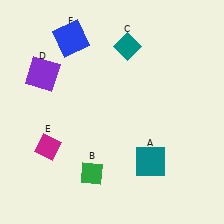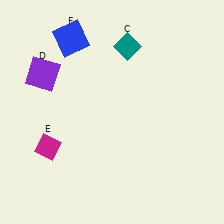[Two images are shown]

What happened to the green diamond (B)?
The green diamond (B) was removed in Image 2. It was in the bottom-left area of Image 1.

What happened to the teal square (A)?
The teal square (A) was removed in Image 2. It was in the bottom-right area of Image 1.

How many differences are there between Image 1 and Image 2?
There are 2 differences between the two images.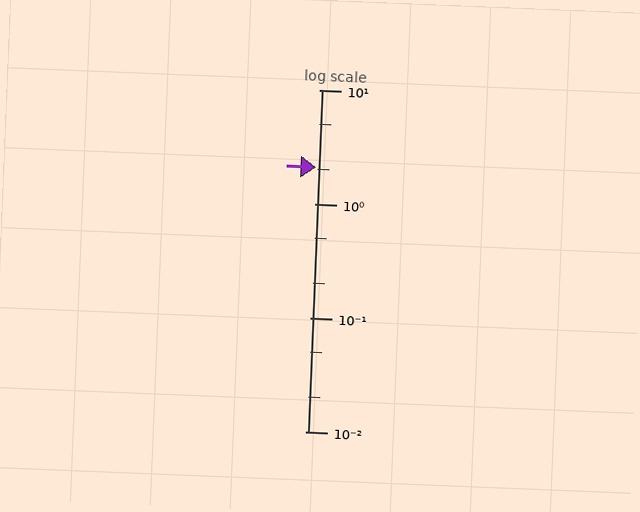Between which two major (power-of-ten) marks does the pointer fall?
The pointer is between 1 and 10.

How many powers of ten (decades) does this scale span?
The scale spans 3 decades, from 0.01 to 10.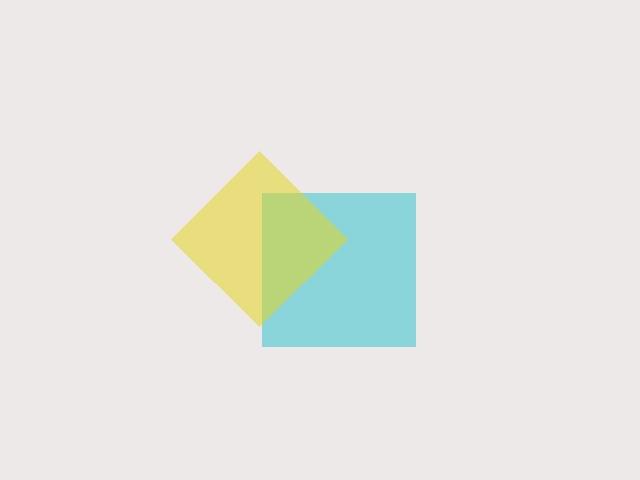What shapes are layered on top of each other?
The layered shapes are: a cyan square, a yellow diamond.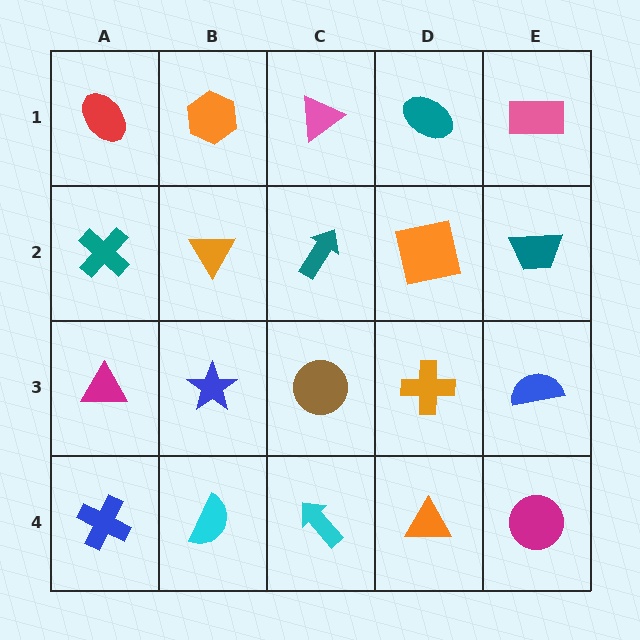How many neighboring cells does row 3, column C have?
4.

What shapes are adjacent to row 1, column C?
A teal arrow (row 2, column C), an orange hexagon (row 1, column B), a teal ellipse (row 1, column D).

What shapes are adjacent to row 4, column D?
An orange cross (row 3, column D), a cyan arrow (row 4, column C), a magenta circle (row 4, column E).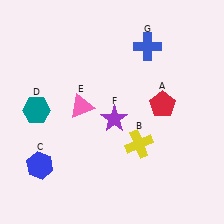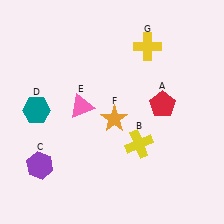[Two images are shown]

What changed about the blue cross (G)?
In Image 1, G is blue. In Image 2, it changed to yellow.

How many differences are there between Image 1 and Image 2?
There are 3 differences between the two images.